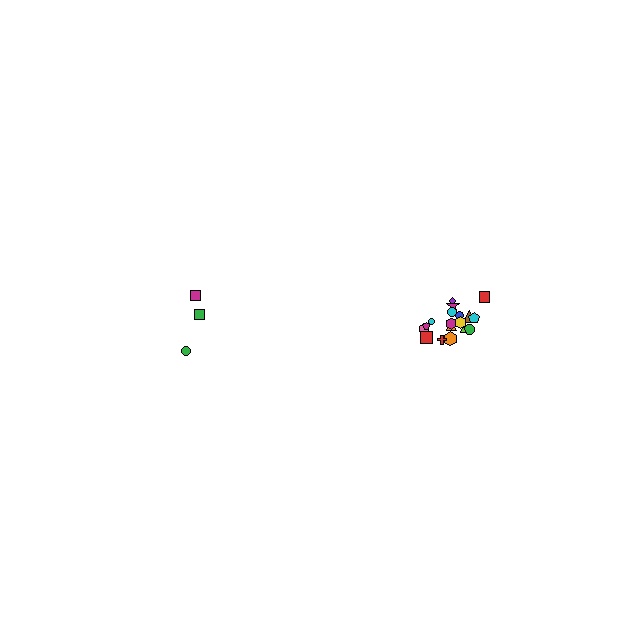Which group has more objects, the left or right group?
The right group.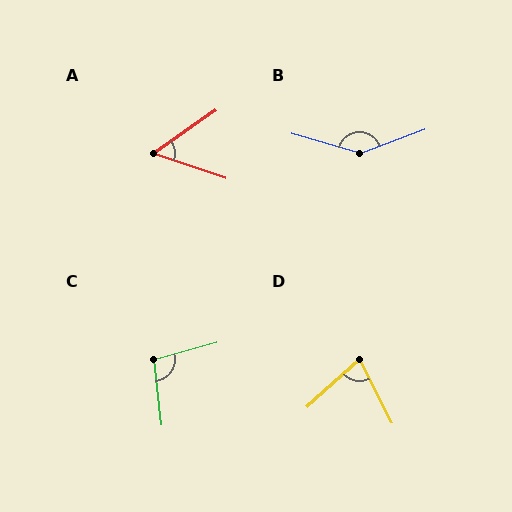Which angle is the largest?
B, at approximately 143 degrees.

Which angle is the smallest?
A, at approximately 53 degrees.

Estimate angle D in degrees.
Approximately 75 degrees.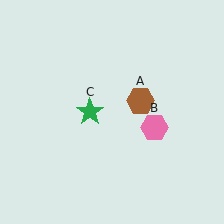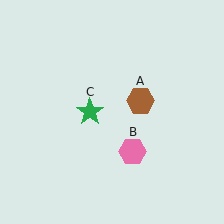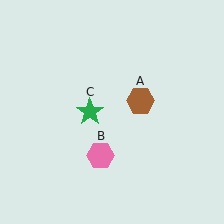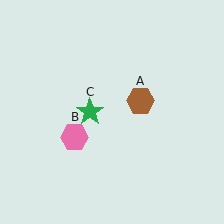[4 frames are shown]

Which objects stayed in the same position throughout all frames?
Brown hexagon (object A) and green star (object C) remained stationary.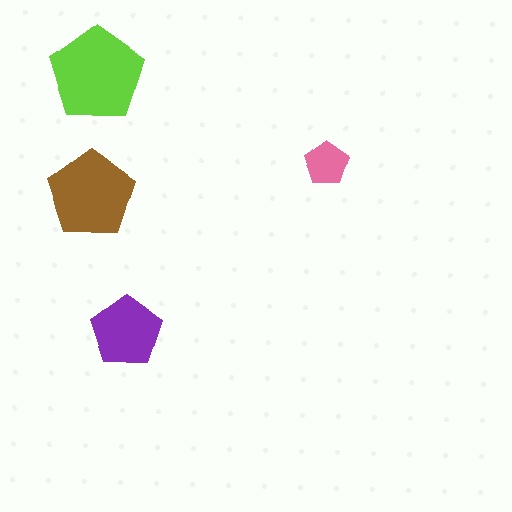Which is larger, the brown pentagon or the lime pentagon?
The lime one.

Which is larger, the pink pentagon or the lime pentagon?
The lime one.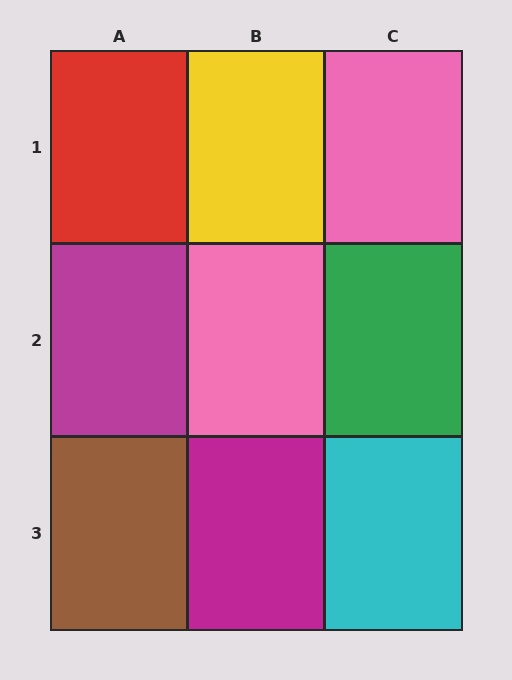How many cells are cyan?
1 cell is cyan.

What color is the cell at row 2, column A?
Magenta.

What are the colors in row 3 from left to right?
Brown, magenta, cyan.